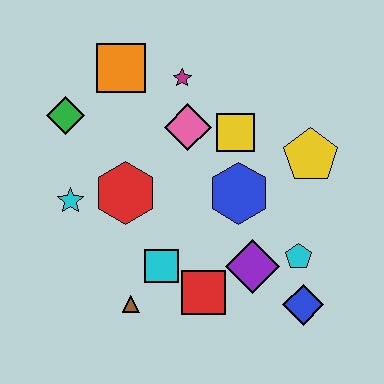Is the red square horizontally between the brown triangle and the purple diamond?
Yes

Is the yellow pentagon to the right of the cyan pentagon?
Yes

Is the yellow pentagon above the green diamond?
No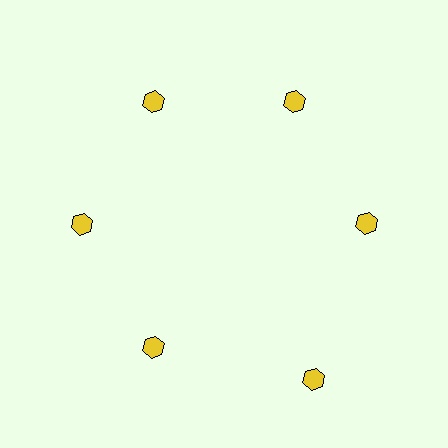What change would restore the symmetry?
The symmetry would be restored by moving it inward, back onto the ring so that all 6 hexagons sit at equal angles and equal distance from the center.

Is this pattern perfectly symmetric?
No. The 6 yellow hexagons are arranged in a ring, but one element near the 5 o'clock position is pushed outward from the center, breaking the 6-fold rotational symmetry.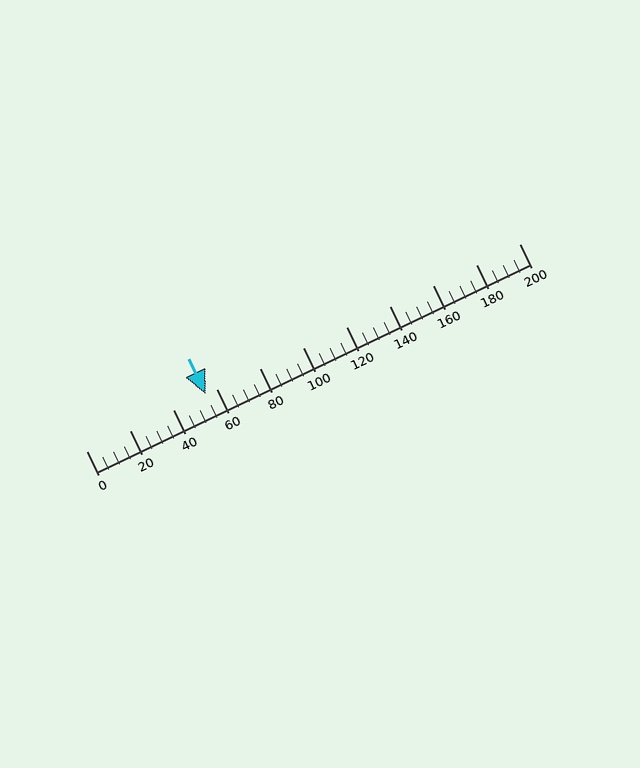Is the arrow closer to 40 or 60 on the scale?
The arrow is closer to 60.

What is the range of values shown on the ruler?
The ruler shows values from 0 to 200.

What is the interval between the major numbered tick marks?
The major tick marks are spaced 20 units apart.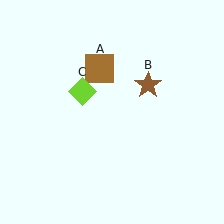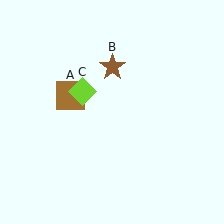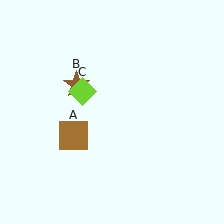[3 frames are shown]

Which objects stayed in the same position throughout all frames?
Lime diamond (object C) remained stationary.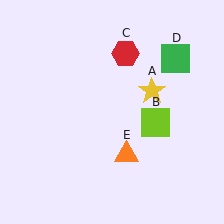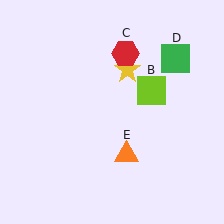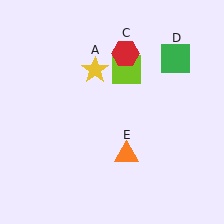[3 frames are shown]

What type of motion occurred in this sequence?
The yellow star (object A), lime square (object B) rotated counterclockwise around the center of the scene.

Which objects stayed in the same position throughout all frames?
Red hexagon (object C) and green square (object D) and orange triangle (object E) remained stationary.